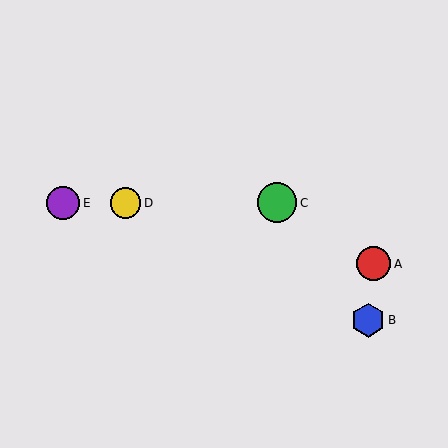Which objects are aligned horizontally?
Objects C, D, E are aligned horizontally.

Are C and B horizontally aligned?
No, C is at y≈203 and B is at y≈320.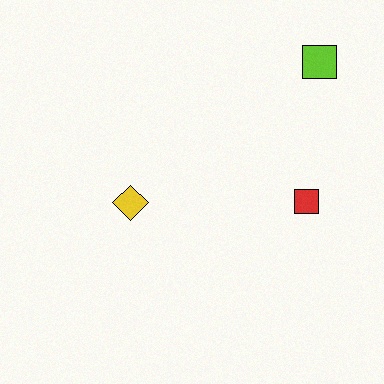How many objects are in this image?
There are 3 objects.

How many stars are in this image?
There are no stars.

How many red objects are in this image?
There is 1 red object.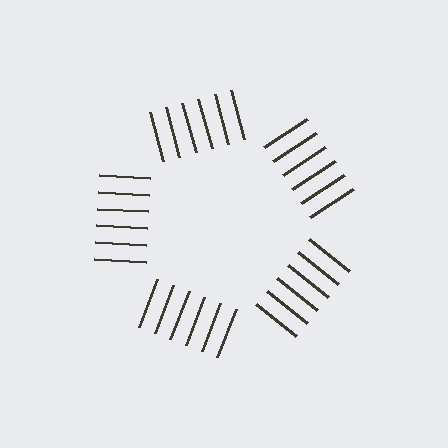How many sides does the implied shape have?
5 sides — the line-ends trace a pentagon.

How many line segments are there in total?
30 — 6 along each of the 5 edges.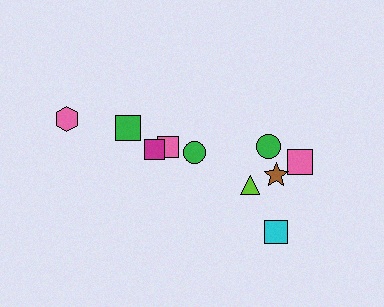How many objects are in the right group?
There are 6 objects.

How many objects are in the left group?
There are 4 objects.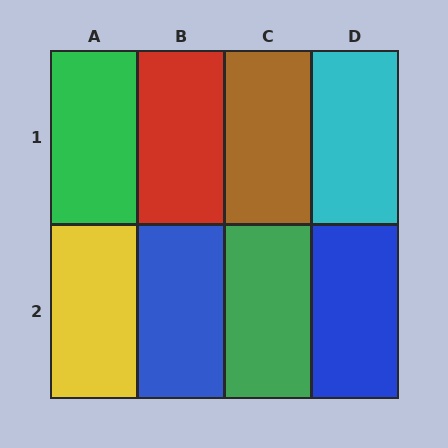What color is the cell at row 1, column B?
Red.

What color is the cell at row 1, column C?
Brown.